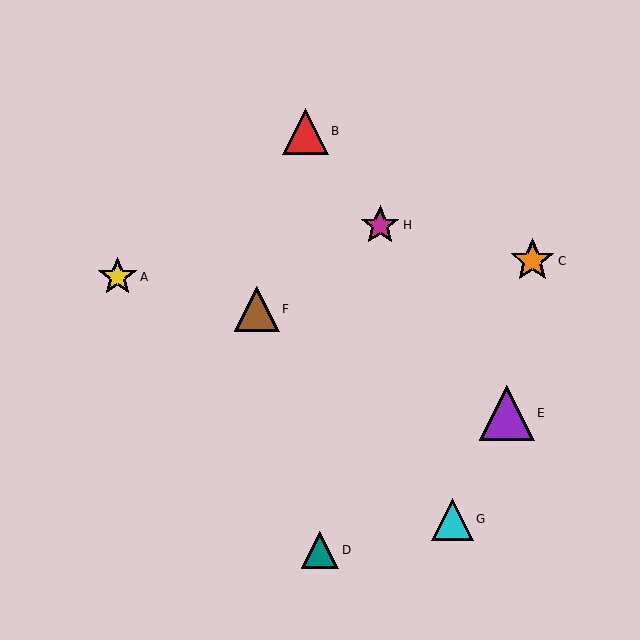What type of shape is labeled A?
Shape A is a yellow star.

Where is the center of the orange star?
The center of the orange star is at (532, 261).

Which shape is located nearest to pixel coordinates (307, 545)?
The teal triangle (labeled D) at (320, 550) is nearest to that location.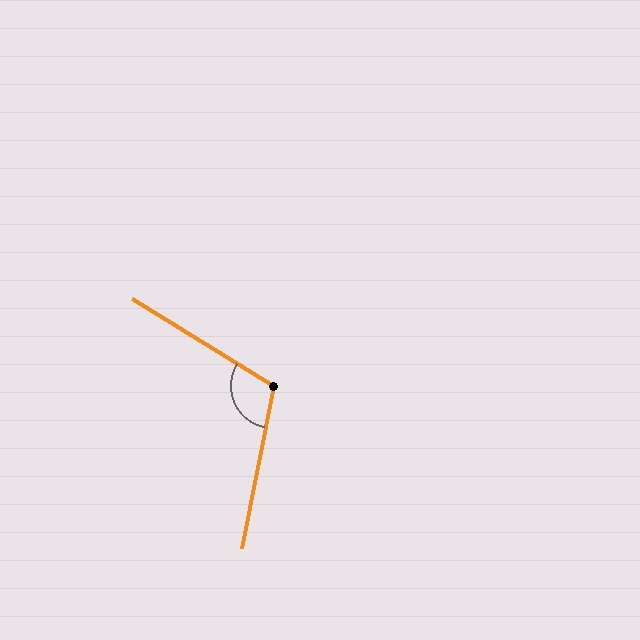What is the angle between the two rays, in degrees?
Approximately 111 degrees.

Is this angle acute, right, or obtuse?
It is obtuse.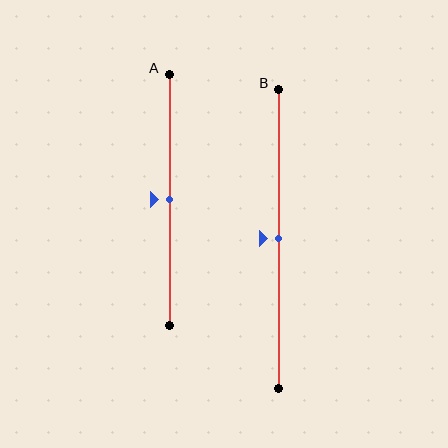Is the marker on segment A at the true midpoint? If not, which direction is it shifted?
Yes, the marker on segment A is at the true midpoint.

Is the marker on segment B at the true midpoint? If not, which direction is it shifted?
Yes, the marker on segment B is at the true midpoint.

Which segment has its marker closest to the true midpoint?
Segment A has its marker closest to the true midpoint.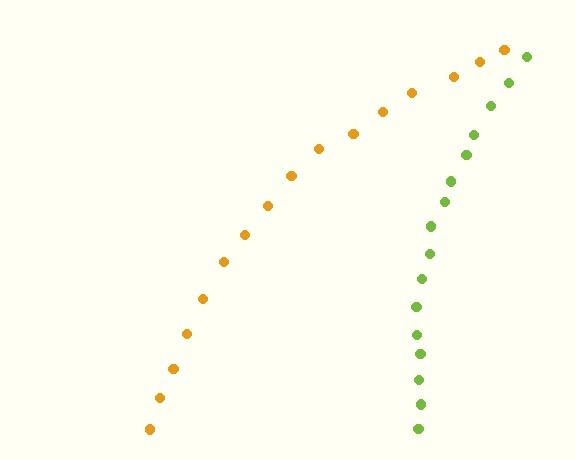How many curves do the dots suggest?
There are 2 distinct paths.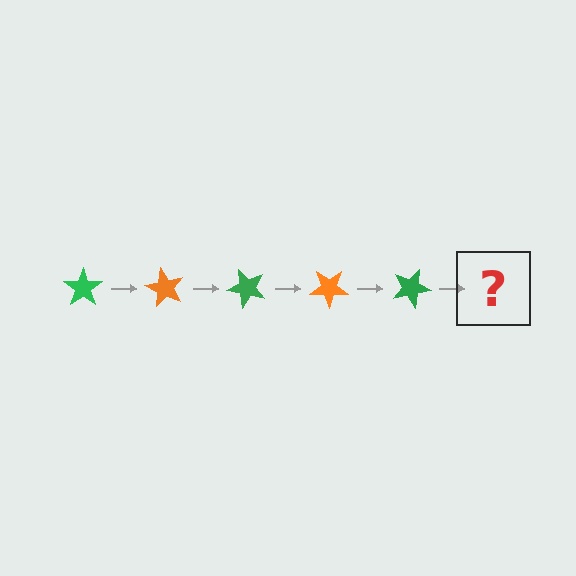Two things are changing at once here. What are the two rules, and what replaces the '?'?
The two rules are that it rotates 60 degrees each step and the color cycles through green and orange. The '?' should be an orange star, rotated 300 degrees from the start.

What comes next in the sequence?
The next element should be an orange star, rotated 300 degrees from the start.